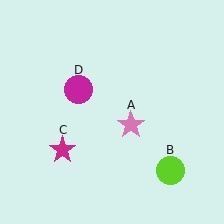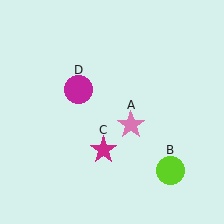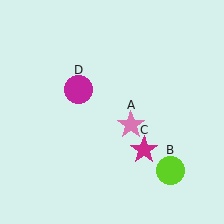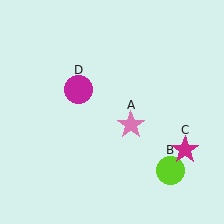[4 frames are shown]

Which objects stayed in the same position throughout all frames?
Pink star (object A) and lime circle (object B) and magenta circle (object D) remained stationary.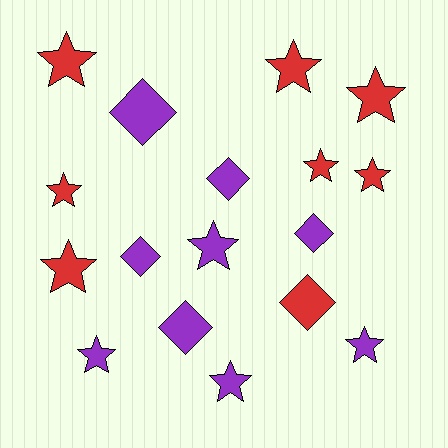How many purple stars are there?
There are 4 purple stars.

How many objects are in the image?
There are 17 objects.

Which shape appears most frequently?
Star, with 11 objects.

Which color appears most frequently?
Purple, with 9 objects.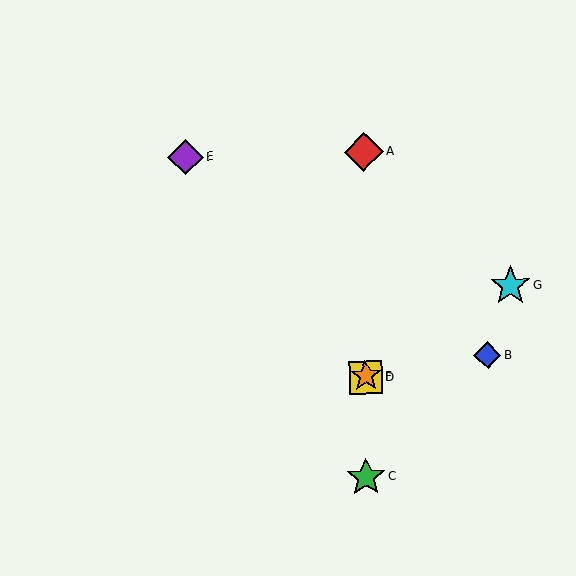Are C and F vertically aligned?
Yes, both are at x≈366.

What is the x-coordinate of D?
Object D is at x≈366.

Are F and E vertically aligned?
No, F is at x≈366 and E is at x≈186.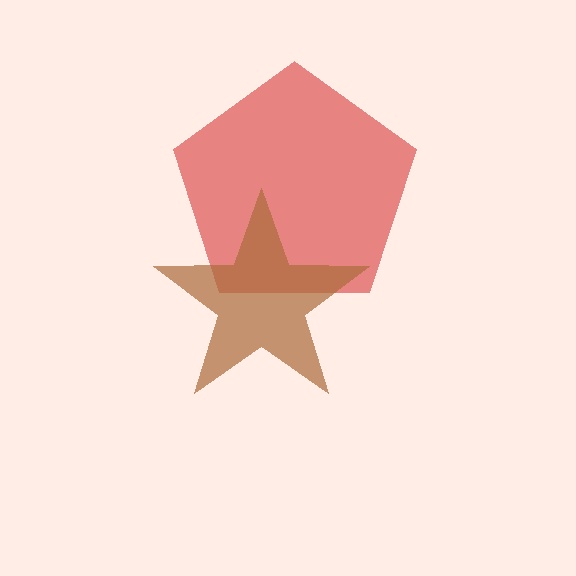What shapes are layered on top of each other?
The layered shapes are: a red pentagon, a brown star.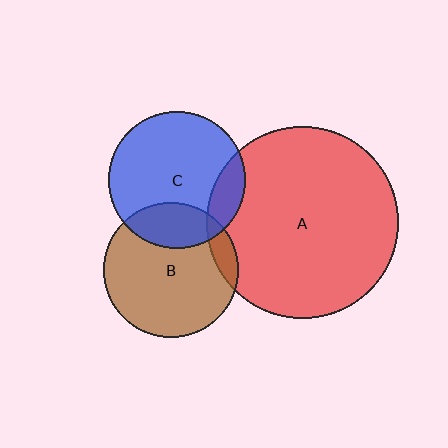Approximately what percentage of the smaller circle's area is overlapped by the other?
Approximately 10%.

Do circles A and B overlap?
Yes.